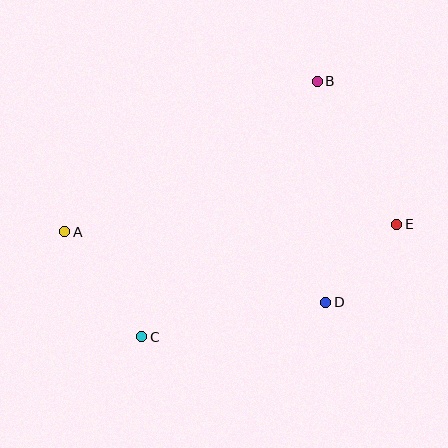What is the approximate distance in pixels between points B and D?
The distance between B and D is approximately 221 pixels.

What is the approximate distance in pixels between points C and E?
The distance between C and E is approximately 278 pixels.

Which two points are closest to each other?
Points D and E are closest to each other.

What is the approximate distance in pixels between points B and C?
The distance between B and C is approximately 310 pixels.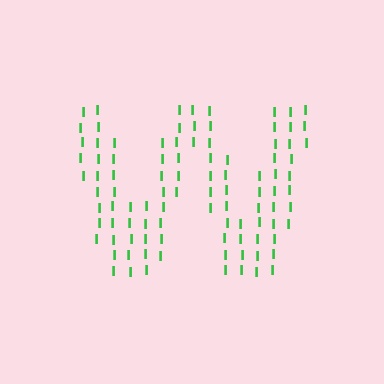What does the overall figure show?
The overall figure shows the letter W.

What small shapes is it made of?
It is made of small letter I's.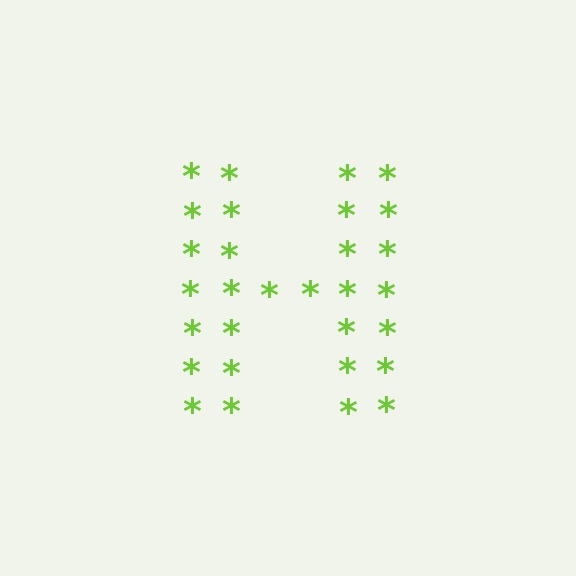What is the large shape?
The large shape is the letter H.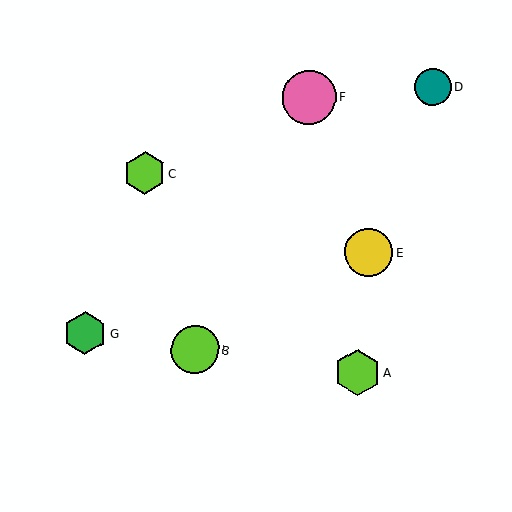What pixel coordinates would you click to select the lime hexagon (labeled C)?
Click at (145, 173) to select the lime hexagon C.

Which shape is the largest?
The pink circle (labeled F) is the largest.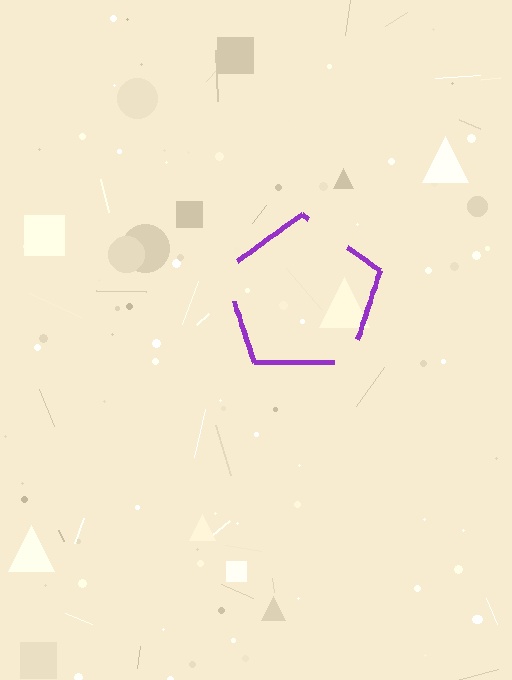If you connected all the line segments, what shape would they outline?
They would outline a pentagon.